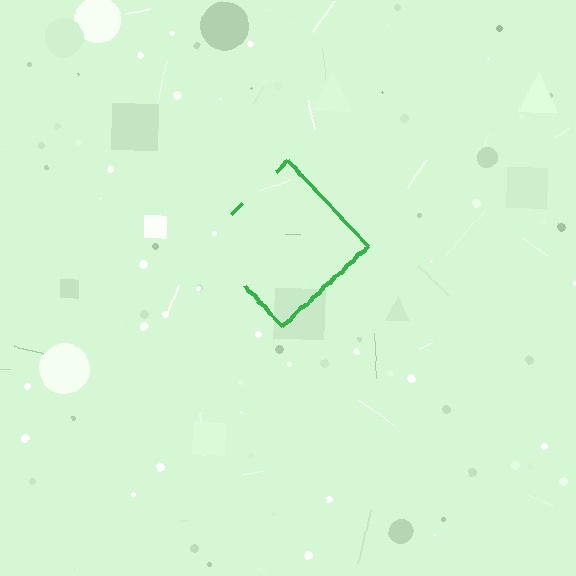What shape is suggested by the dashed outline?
The dashed outline suggests a diamond.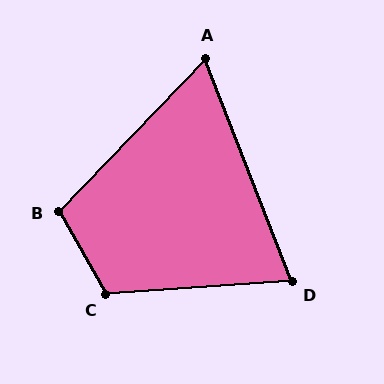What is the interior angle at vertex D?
Approximately 73 degrees (acute).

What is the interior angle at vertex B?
Approximately 107 degrees (obtuse).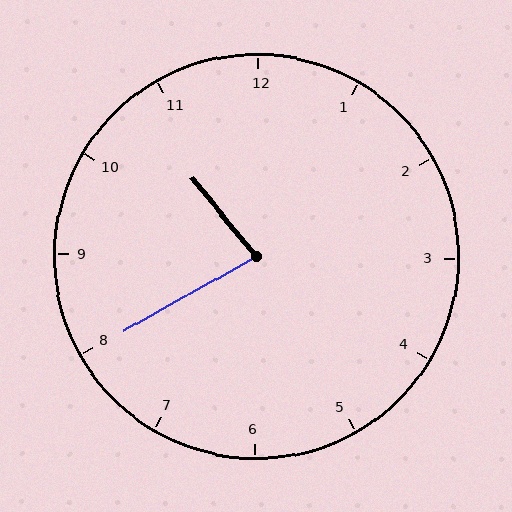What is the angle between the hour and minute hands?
Approximately 80 degrees.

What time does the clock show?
10:40.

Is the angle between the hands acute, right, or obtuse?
It is acute.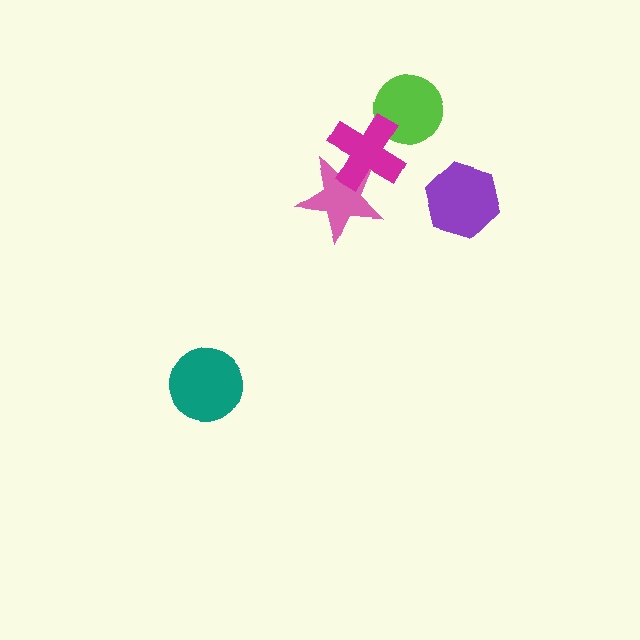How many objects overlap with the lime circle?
1 object overlaps with the lime circle.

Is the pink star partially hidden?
Yes, it is partially covered by another shape.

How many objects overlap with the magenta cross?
2 objects overlap with the magenta cross.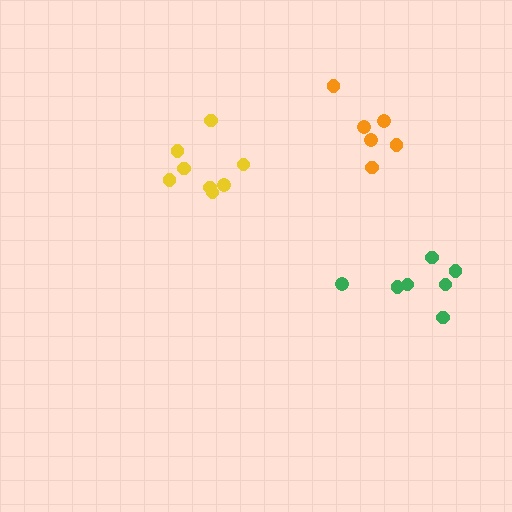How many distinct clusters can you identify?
There are 3 distinct clusters.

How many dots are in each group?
Group 1: 6 dots, Group 2: 7 dots, Group 3: 8 dots (21 total).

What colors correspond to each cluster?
The clusters are colored: orange, green, yellow.